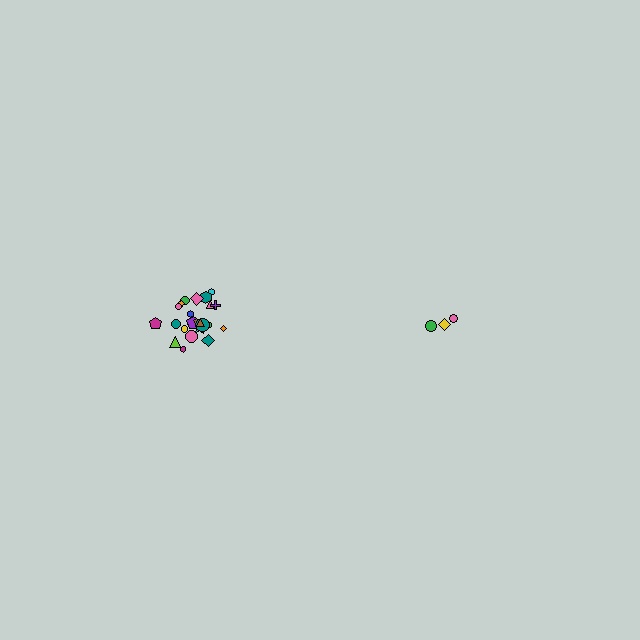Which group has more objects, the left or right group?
The left group.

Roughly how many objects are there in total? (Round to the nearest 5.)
Roughly 30 objects in total.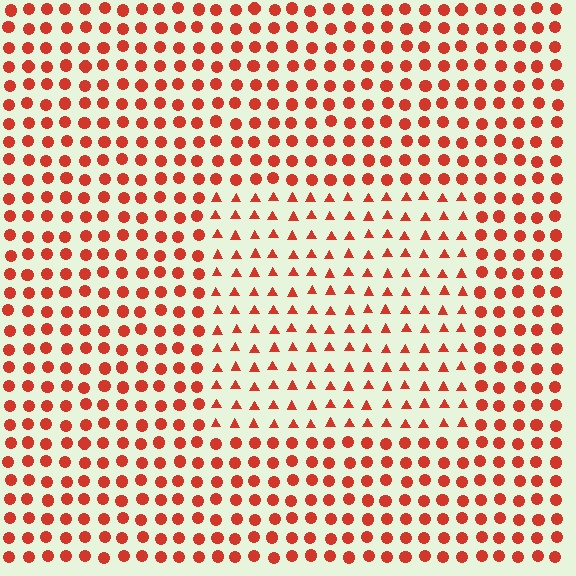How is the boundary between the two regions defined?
The boundary is defined by a change in element shape: triangles inside vs. circles outside. All elements share the same color and spacing.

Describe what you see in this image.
The image is filled with small red elements arranged in a uniform grid. A rectangle-shaped region contains triangles, while the surrounding area contains circles. The boundary is defined purely by the change in element shape.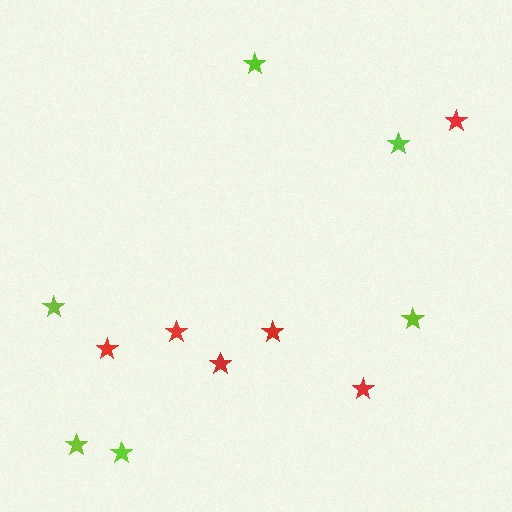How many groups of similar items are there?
There are 2 groups: one group of red stars (6) and one group of lime stars (6).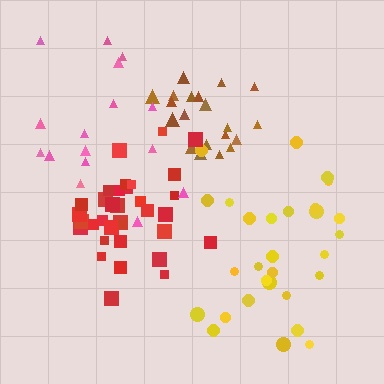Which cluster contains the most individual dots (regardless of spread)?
Red (35).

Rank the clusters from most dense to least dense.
red, brown, yellow, pink.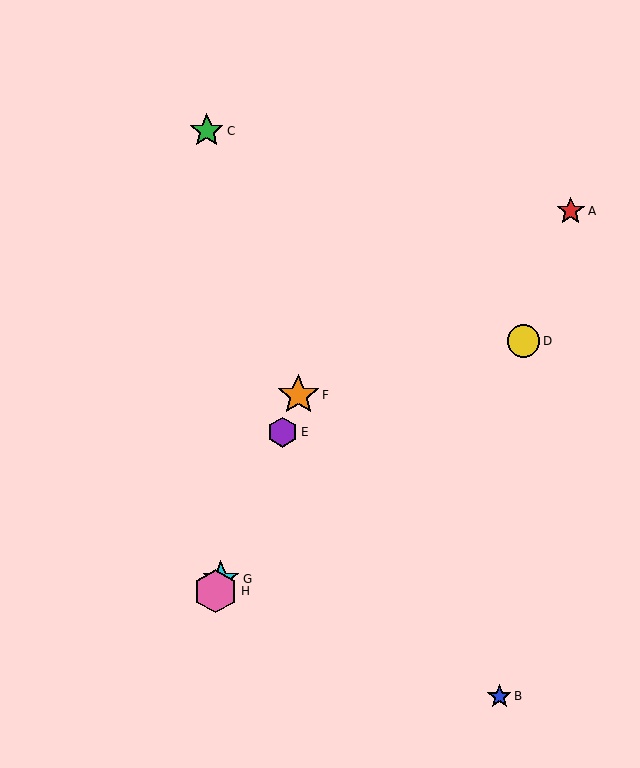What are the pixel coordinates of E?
Object E is at (283, 432).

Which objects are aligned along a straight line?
Objects E, F, G, H are aligned along a straight line.